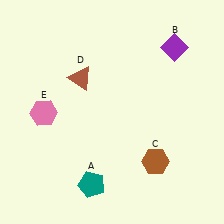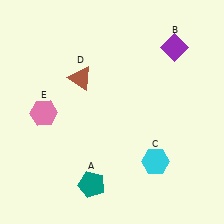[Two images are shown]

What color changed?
The hexagon (C) changed from brown in Image 1 to cyan in Image 2.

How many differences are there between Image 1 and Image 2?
There is 1 difference between the two images.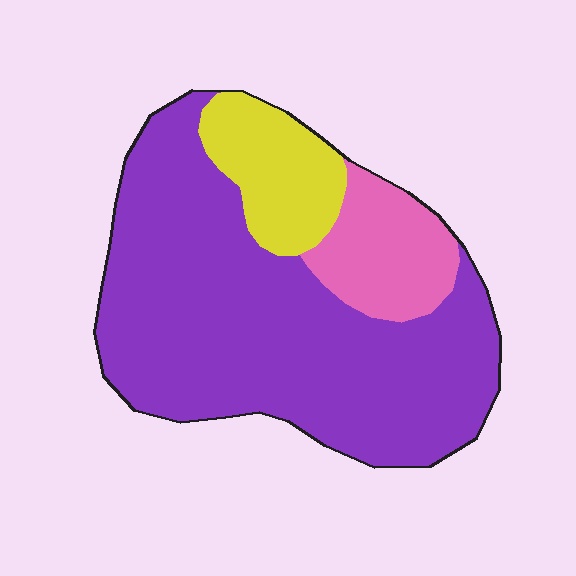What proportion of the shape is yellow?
Yellow covers roughly 15% of the shape.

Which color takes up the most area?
Purple, at roughly 70%.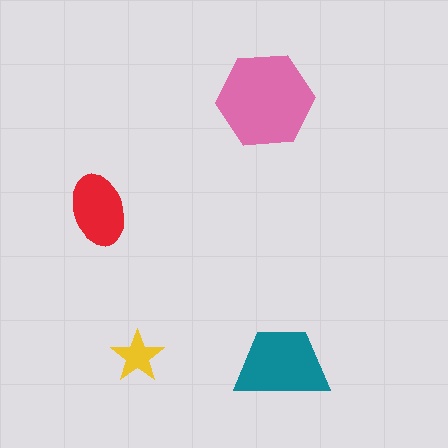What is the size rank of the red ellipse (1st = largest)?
3rd.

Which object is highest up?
The pink hexagon is topmost.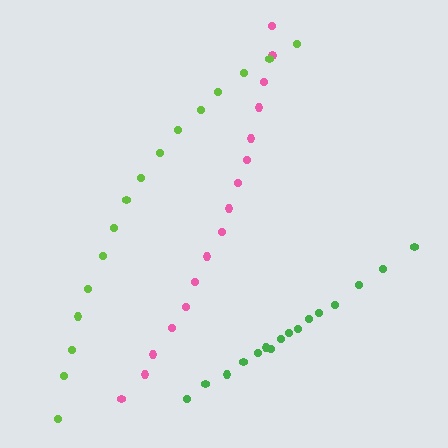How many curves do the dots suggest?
There are 3 distinct paths.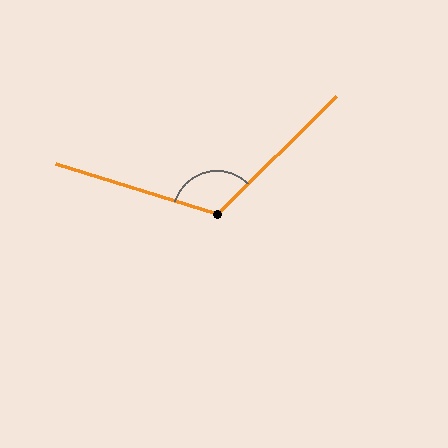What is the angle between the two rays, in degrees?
Approximately 118 degrees.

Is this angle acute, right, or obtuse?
It is obtuse.